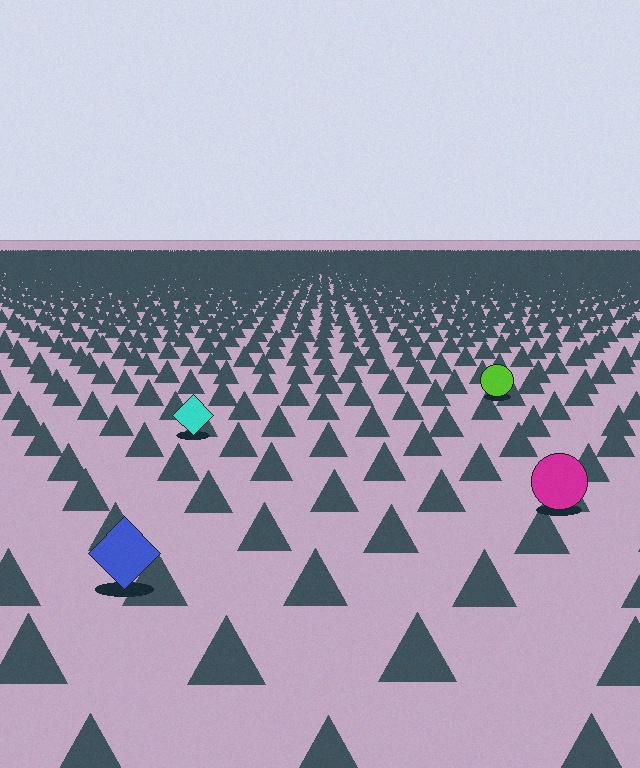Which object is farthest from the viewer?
The lime circle is farthest from the viewer. It appears smaller and the ground texture around it is denser.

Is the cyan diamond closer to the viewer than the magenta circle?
No. The magenta circle is closer — you can tell from the texture gradient: the ground texture is coarser near it.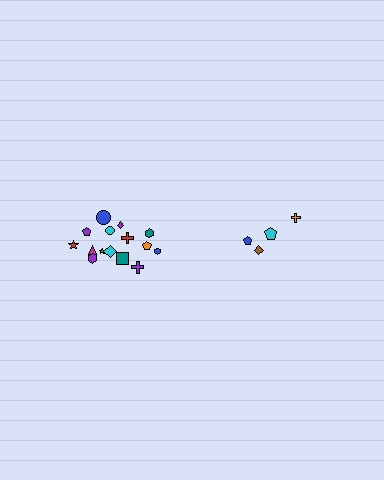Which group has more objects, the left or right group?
The left group.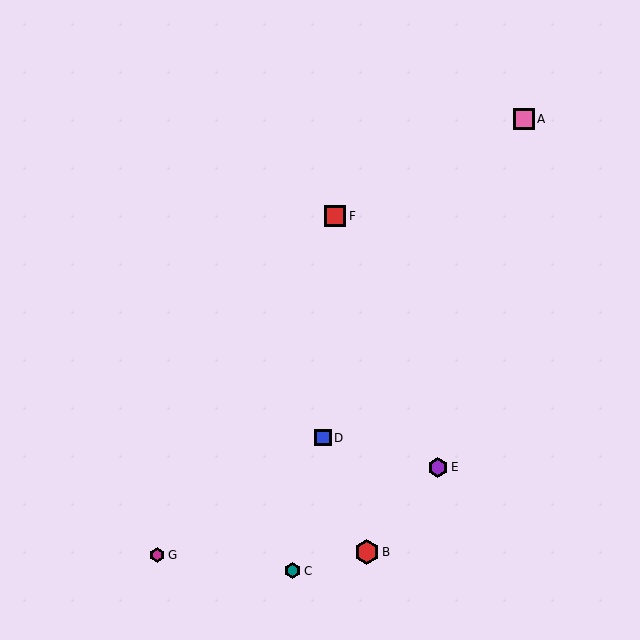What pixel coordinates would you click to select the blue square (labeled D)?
Click at (323, 438) to select the blue square D.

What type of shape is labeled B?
Shape B is a red hexagon.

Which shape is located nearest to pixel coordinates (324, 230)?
The red square (labeled F) at (335, 216) is nearest to that location.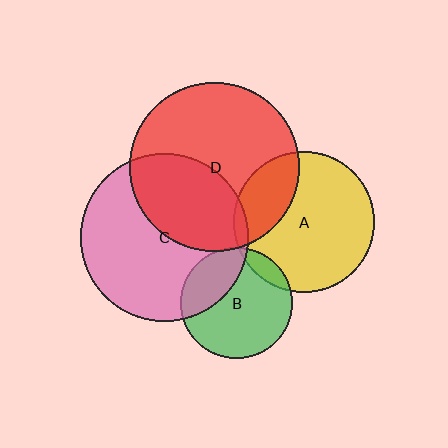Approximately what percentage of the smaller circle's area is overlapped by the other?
Approximately 40%.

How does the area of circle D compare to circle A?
Approximately 1.4 times.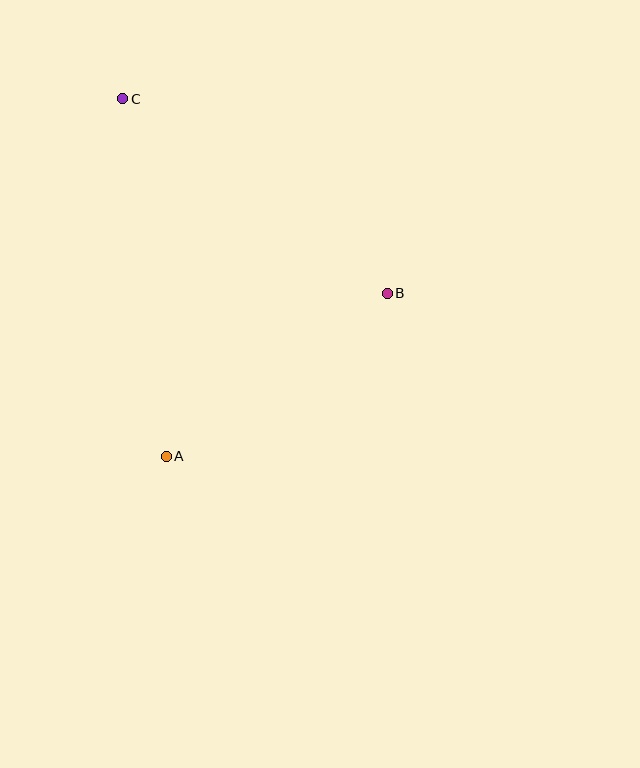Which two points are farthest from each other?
Points A and C are farthest from each other.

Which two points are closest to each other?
Points A and B are closest to each other.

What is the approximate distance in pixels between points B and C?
The distance between B and C is approximately 329 pixels.